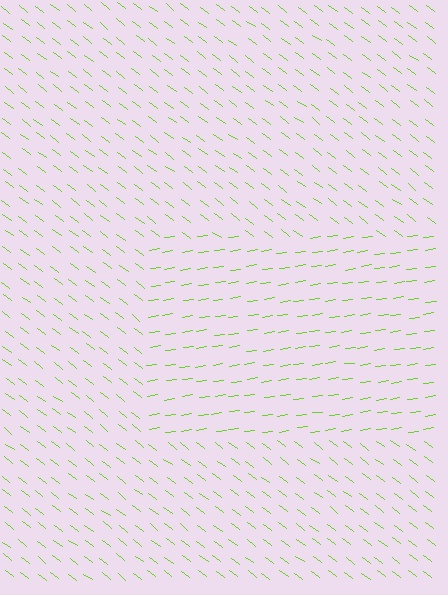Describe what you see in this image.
The image is filled with small lime line segments. A rectangle region in the image has lines oriented differently from the surrounding lines, creating a visible texture boundary.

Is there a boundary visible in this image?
Yes, there is a texture boundary formed by a change in line orientation.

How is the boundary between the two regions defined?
The boundary is defined purely by a change in line orientation (approximately 45 degrees difference). All lines are the same color and thickness.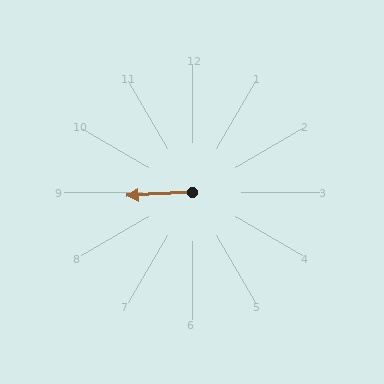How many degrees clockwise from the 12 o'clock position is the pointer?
Approximately 267 degrees.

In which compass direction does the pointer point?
West.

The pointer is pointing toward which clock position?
Roughly 9 o'clock.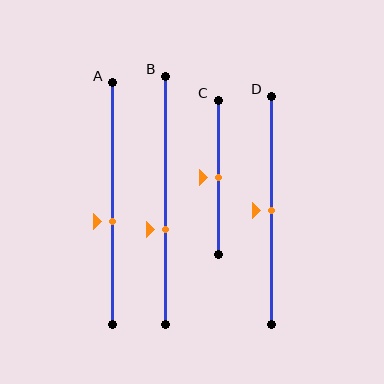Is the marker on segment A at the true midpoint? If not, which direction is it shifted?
No, the marker on segment A is shifted downward by about 8% of the segment length.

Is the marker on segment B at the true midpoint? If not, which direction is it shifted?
No, the marker on segment B is shifted downward by about 12% of the segment length.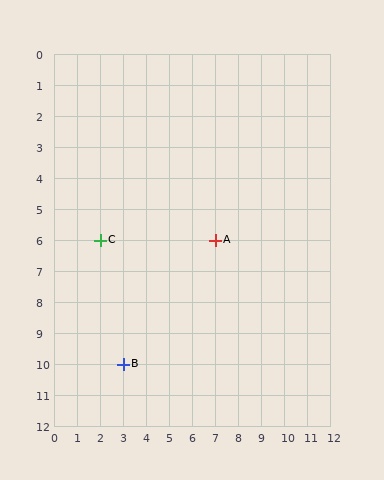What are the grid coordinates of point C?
Point C is at grid coordinates (2, 6).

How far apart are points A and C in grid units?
Points A and C are 5 columns apart.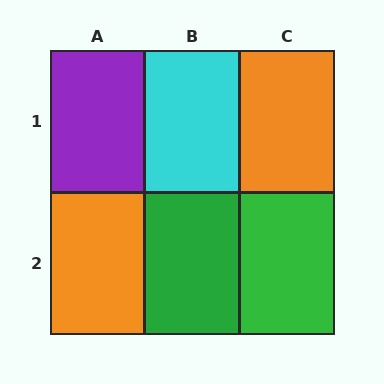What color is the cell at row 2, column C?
Green.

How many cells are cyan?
1 cell is cyan.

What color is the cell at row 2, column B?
Green.